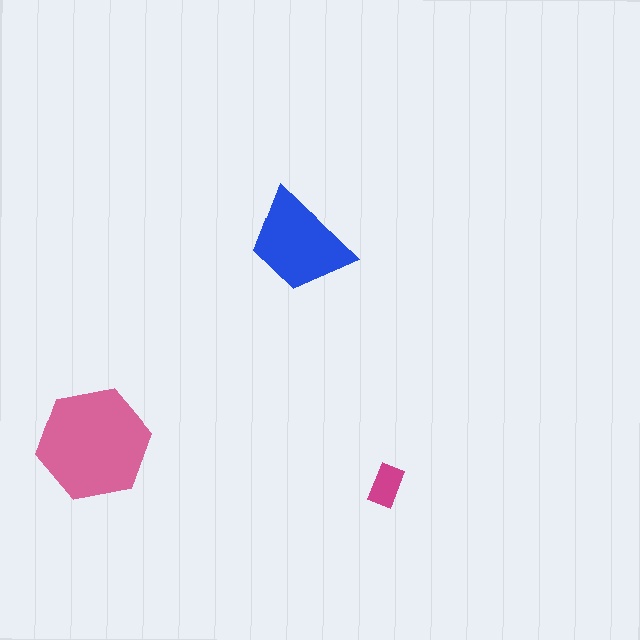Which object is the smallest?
The magenta rectangle.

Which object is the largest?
The pink hexagon.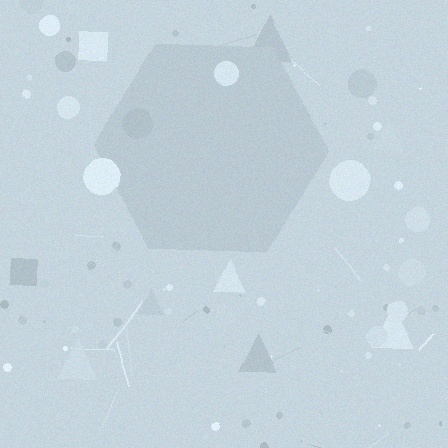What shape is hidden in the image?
A hexagon is hidden in the image.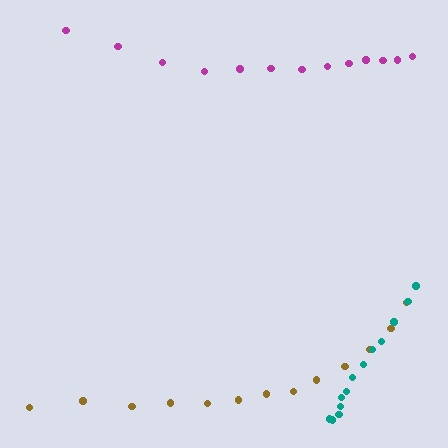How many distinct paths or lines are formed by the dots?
There are 3 distinct paths.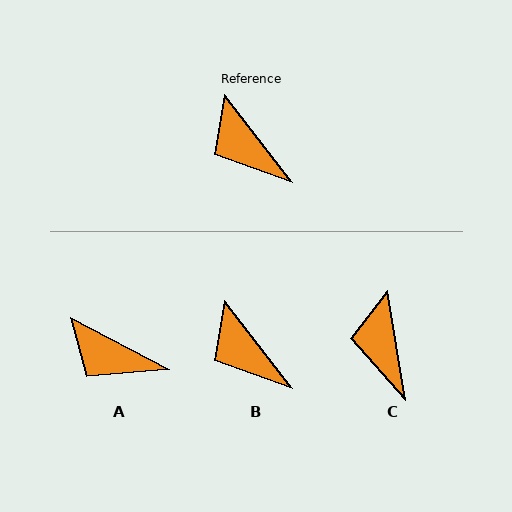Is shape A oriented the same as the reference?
No, it is off by about 24 degrees.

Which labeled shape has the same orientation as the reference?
B.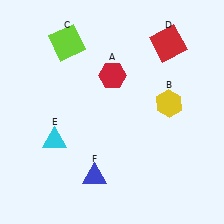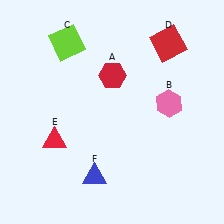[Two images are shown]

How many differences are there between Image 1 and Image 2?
There are 2 differences between the two images.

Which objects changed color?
B changed from yellow to pink. E changed from cyan to red.